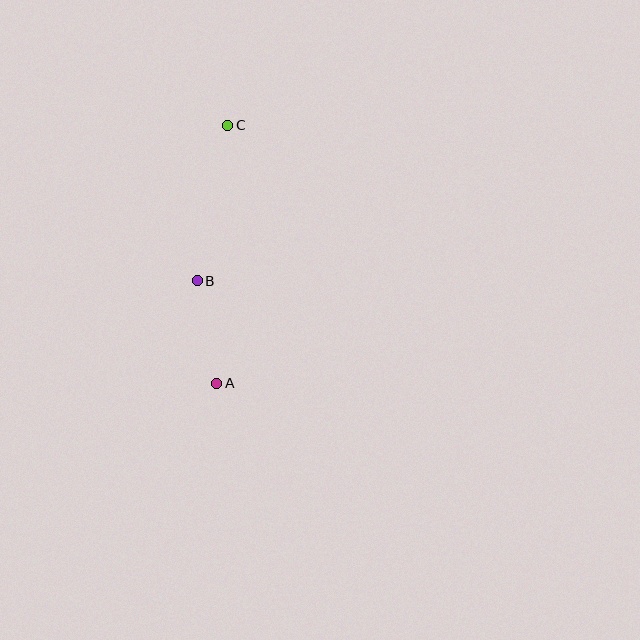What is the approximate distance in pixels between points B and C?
The distance between B and C is approximately 159 pixels.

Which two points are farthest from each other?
Points A and C are farthest from each other.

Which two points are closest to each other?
Points A and B are closest to each other.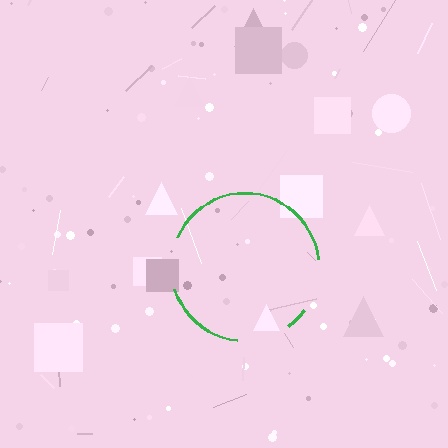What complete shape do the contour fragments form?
The contour fragments form a circle.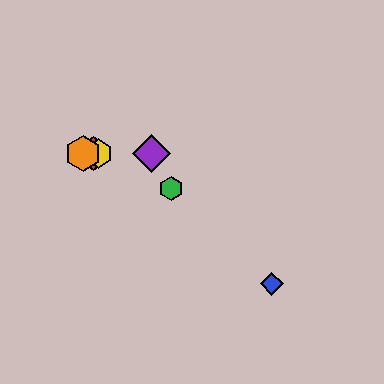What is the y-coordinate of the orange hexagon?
The orange hexagon is at y≈153.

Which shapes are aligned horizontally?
The red hexagon, the yellow hexagon, the purple diamond, the orange hexagon are aligned horizontally.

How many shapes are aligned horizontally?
4 shapes (the red hexagon, the yellow hexagon, the purple diamond, the orange hexagon) are aligned horizontally.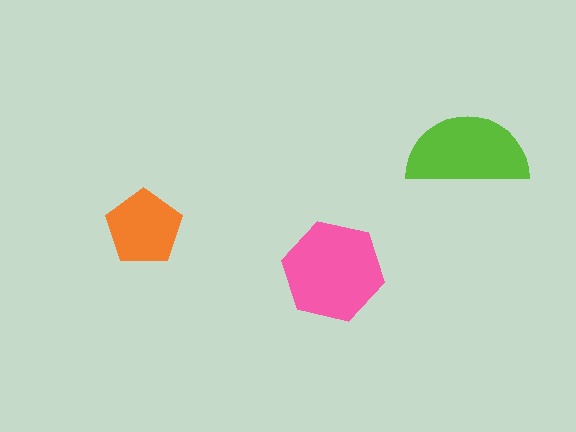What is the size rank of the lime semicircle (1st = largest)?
2nd.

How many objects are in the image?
There are 3 objects in the image.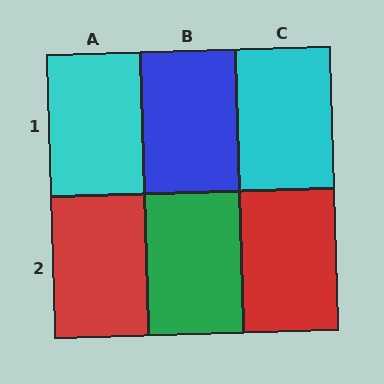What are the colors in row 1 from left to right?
Cyan, blue, cyan.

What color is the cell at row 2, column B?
Green.